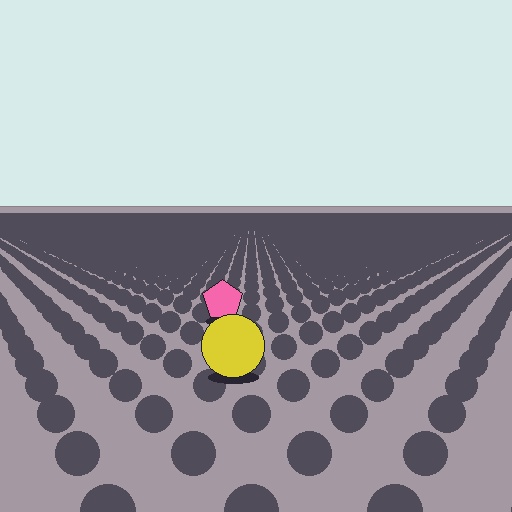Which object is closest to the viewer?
The yellow circle is closest. The texture marks near it are larger and more spread out.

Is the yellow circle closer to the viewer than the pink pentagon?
Yes. The yellow circle is closer — you can tell from the texture gradient: the ground texture is coarser near it.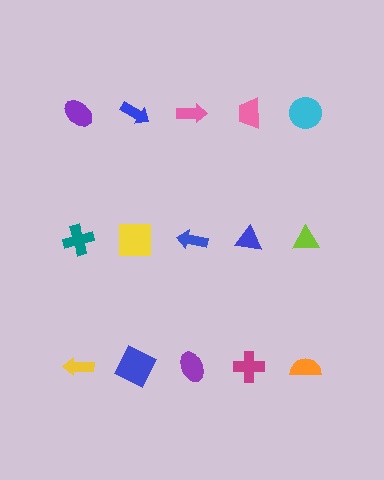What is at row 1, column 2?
A blue arrow.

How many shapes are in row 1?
5 shapes.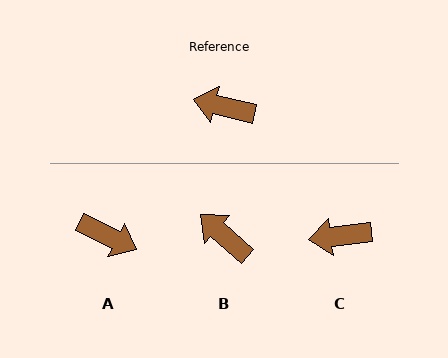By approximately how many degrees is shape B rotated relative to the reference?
Approximately 28 degrees clockwise.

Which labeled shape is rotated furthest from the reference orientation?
A, about 167 degrees away.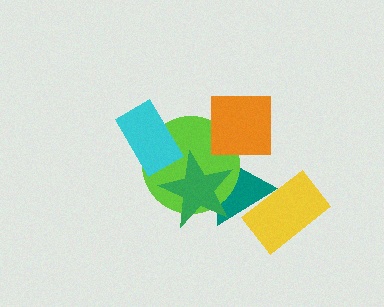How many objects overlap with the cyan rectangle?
1 object overlaps with the cyan rectangle.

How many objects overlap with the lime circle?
4 objects overlap with the lime circle.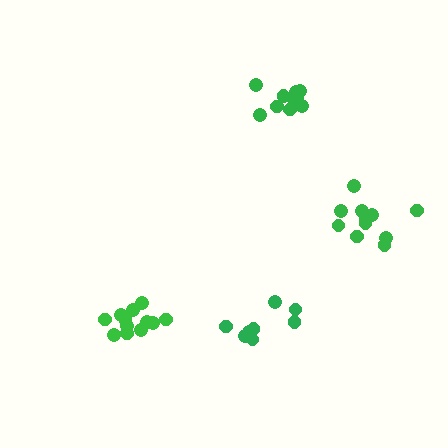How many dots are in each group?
Group 1: 12 dots, Group 2: 8 dots, Group 3: 10 dots, Group 4: 11 dots (41 total).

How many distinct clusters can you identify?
There are 4 distinct clusters.